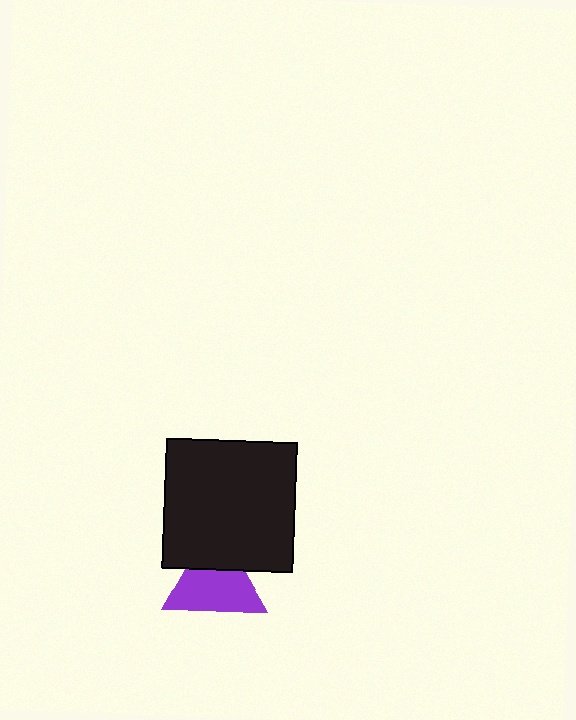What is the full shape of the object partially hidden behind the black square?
The partially hidden object is a purple triangle.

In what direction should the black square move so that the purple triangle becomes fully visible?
The black square should move up. That is the shortest direction to clear the overlap and leave the purple triangle fully visible.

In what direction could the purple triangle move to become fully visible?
The purple triangle could move down. That would shift it out from behind the black square entirely.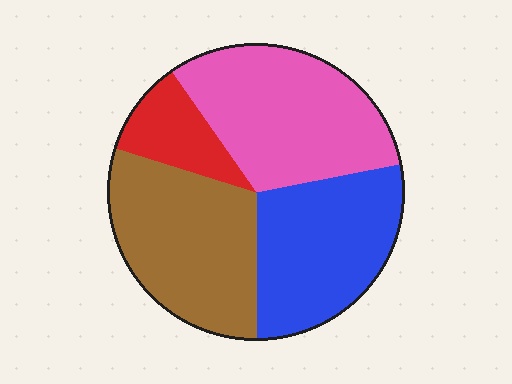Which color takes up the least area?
Red, at roughly 10%.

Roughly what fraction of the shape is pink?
Pink covers around 30% of the shape.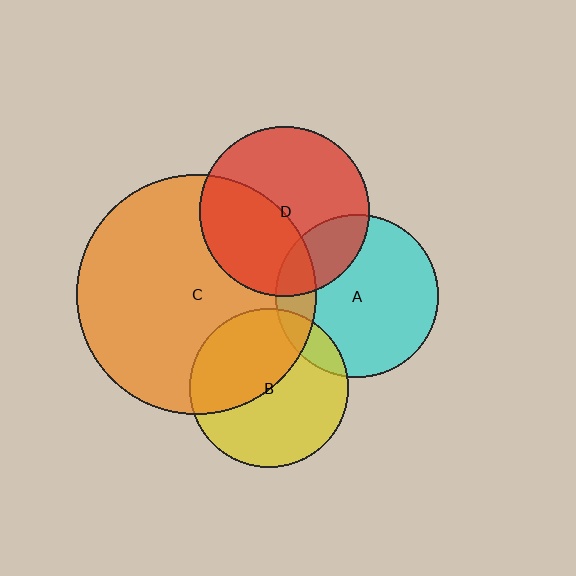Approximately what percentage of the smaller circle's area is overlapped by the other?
Approximately 40%.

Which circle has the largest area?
Circle C (orange).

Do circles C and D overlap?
Yes.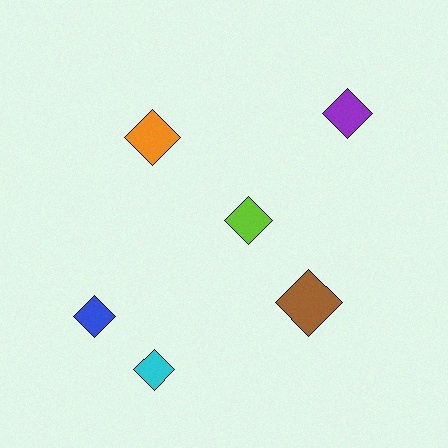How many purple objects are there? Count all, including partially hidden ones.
There is 1 purple object.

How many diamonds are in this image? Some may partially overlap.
There are 6 diamonds.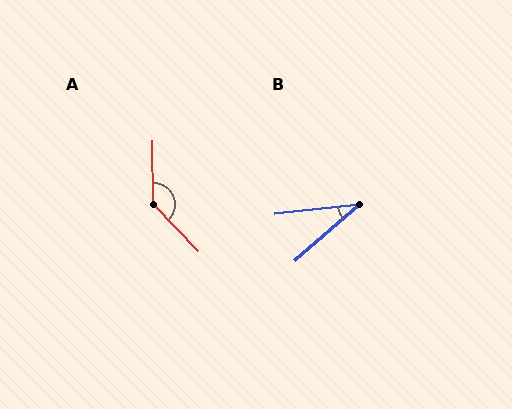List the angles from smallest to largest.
B (35°), A (136°).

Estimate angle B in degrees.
Approximately 35 degrees.